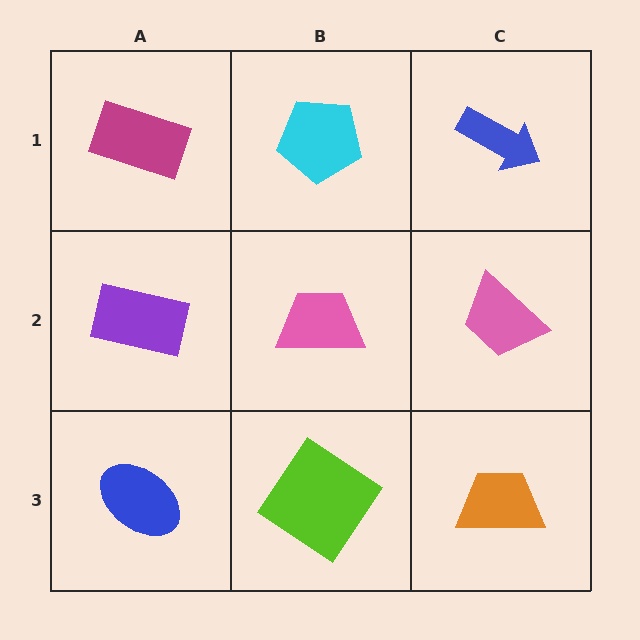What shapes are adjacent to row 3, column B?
A pink trapezoid (row 2, column B), a blue ellipse (row 3, column A), an orange trapezoid (row 3, column C).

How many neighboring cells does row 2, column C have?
3.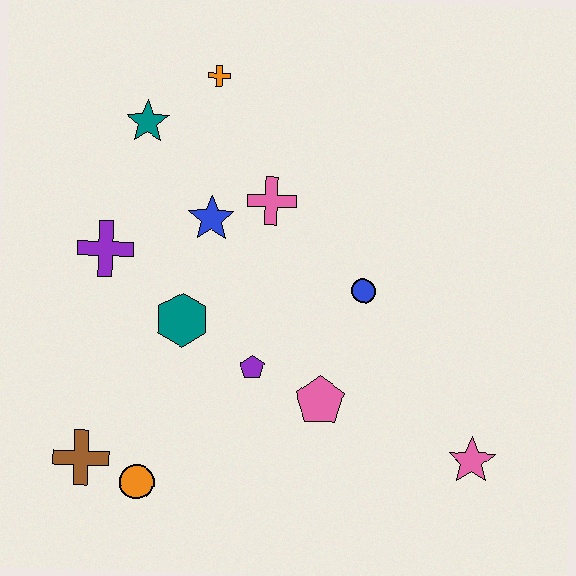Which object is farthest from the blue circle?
The brown cross is farthest from the blue circle.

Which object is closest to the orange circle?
The brown cross is closest to the orange circle.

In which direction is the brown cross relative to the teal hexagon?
The brown cross is below the teal hexagon.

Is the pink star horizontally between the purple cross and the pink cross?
No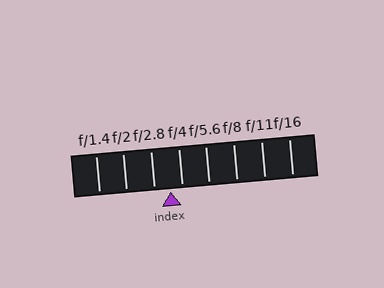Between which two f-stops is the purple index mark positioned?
The index mark is between f/2.8 and f/4.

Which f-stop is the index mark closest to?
The index mark is closest to f/4.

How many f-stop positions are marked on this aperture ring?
There are 8 f-stop positions marked.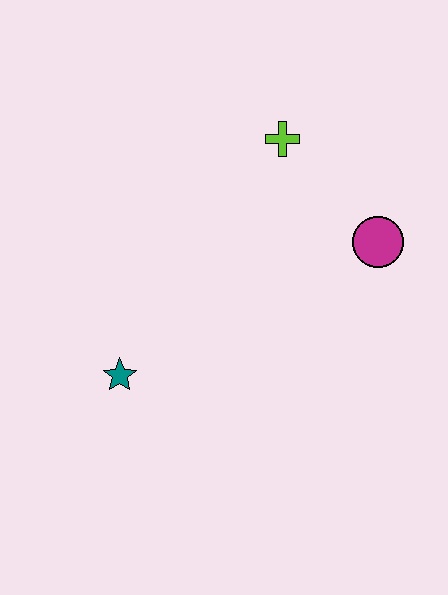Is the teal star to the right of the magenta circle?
No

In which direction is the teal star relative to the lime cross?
The teal star is below the lime cross.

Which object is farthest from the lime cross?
The teal star is farthest from the lime cross.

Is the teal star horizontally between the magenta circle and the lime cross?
No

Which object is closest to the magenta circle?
The lime cross is closest to the magenta circle.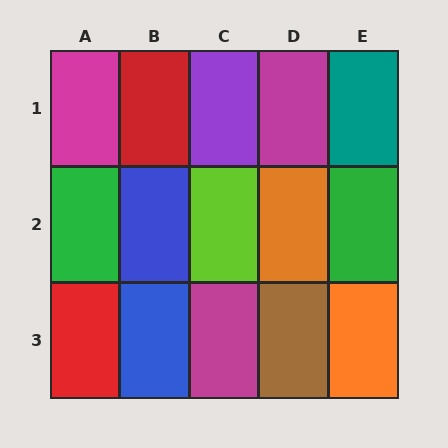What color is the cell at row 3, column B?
Blue.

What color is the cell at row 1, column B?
Red.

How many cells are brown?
1 cell is brown.